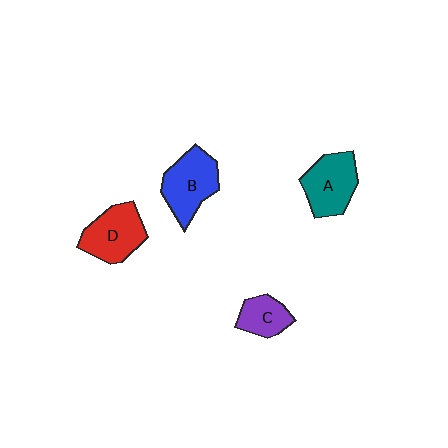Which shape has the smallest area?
Shape C (purple).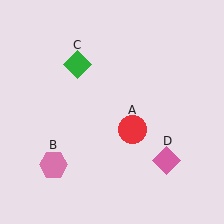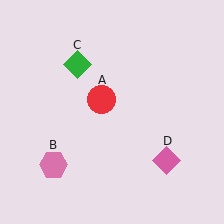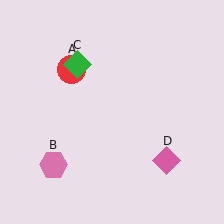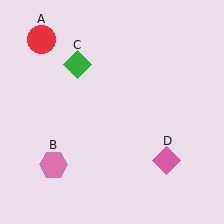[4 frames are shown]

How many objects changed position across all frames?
1 object changed position: red circle (object A).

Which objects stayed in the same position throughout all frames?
Pink hexagon (object B) and green diamond (object C) and pink diamond (object D) remained stationary.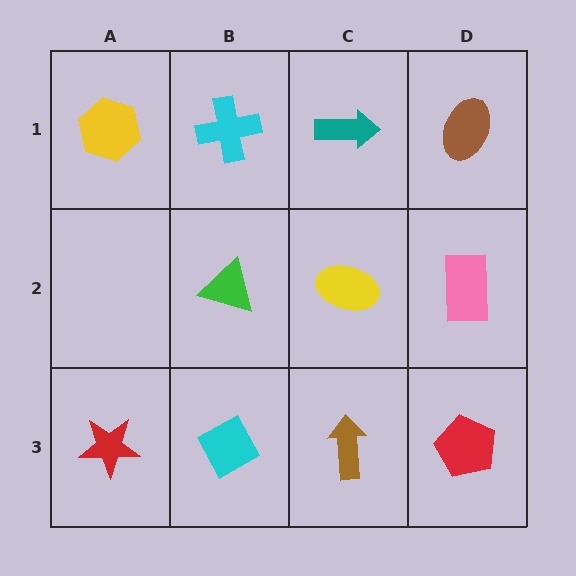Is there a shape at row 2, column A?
No, that cell is empty.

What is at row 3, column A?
A red star.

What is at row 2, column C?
A yellow ellipse.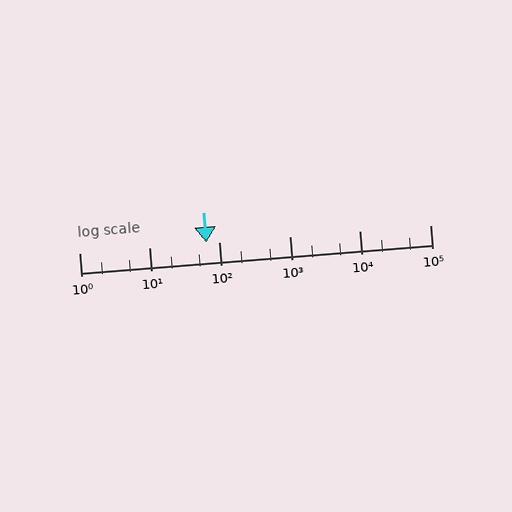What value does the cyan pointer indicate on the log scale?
The pointer indicates approximately 64.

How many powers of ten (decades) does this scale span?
The scale spans 5 decades, from 1 to 100000.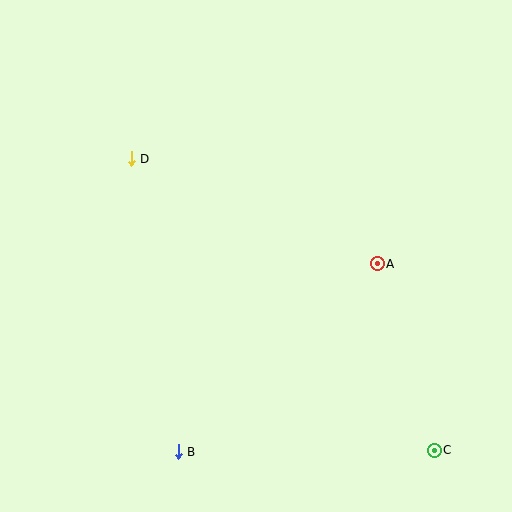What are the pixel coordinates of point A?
Point A is at (377, 264).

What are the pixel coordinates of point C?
Point C is at (434, 450).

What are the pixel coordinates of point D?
Point D is at (131, 159).